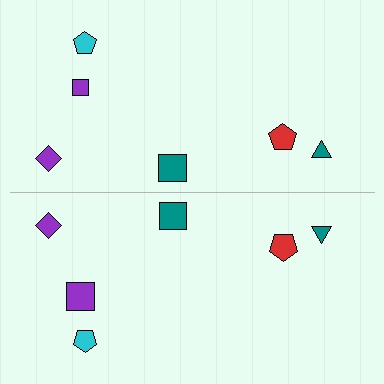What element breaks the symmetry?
The purple square on the bottom side has a different size than its mirror counterpart.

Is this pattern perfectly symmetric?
No, the pattern is not perfectly symmetric. The purple square on the bottom side has a different size than its mirror counterpart.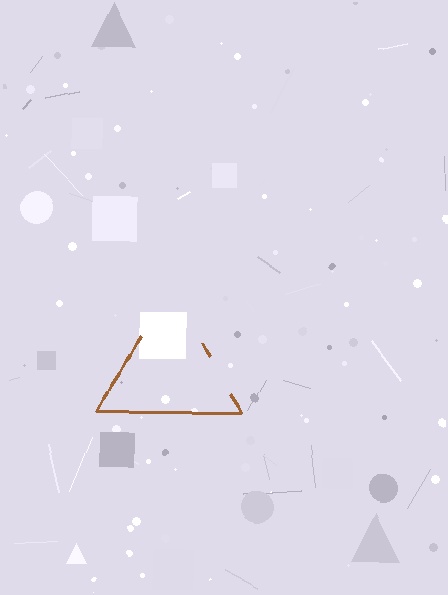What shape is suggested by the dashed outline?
The dashed outline suggests a triangle.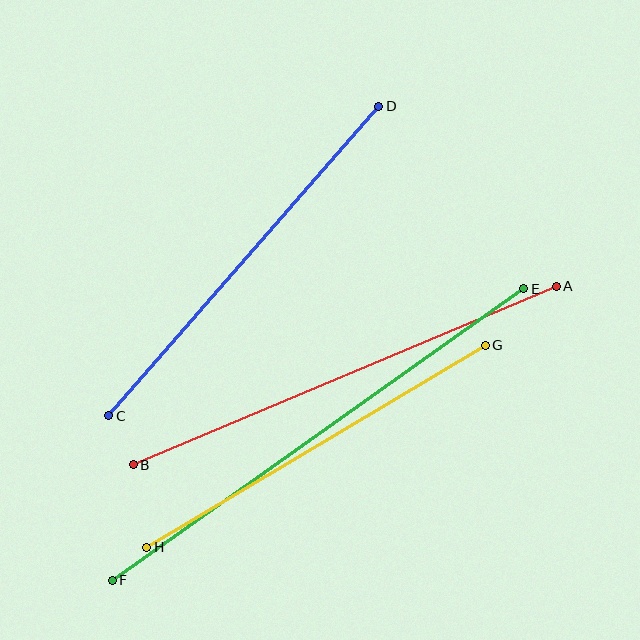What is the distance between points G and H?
The distance is approximately 394 pixels.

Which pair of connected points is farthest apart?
Points E and F are farthest apart.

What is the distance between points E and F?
The distance is approximately 504 pixels.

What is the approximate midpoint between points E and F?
The midpoint is at approximately (318, 435) pixels.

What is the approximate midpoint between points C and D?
The midpoint is at approximately (244, 261) pixels.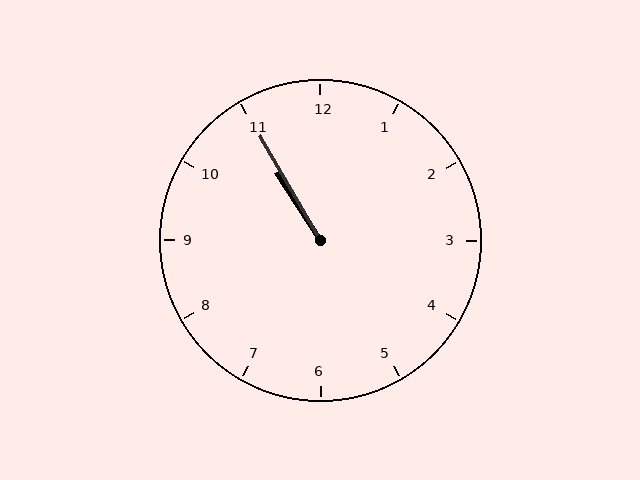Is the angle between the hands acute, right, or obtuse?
It is acute.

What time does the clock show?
10:55.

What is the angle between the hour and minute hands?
Approximately 2 degrees.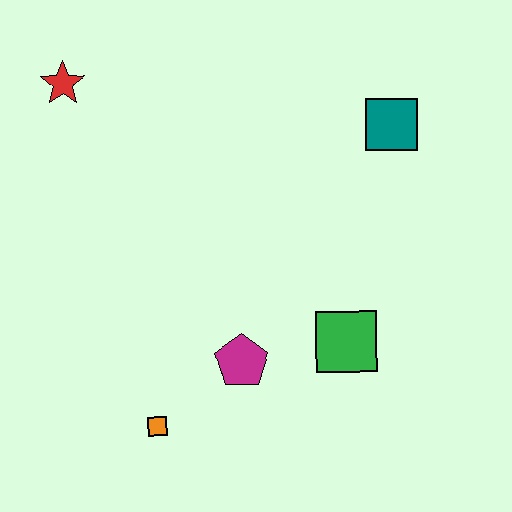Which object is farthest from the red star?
The green square is farthest from the red star.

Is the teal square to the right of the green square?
Yes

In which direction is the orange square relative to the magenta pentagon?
The orange square is to the left of the magenta pentagon.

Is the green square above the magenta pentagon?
Yes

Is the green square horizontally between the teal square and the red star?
Yes